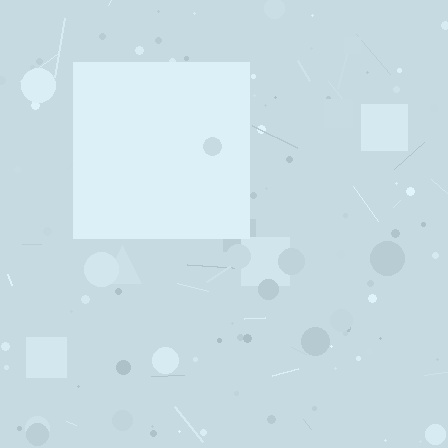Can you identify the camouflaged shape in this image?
The camouflaged shape is a square.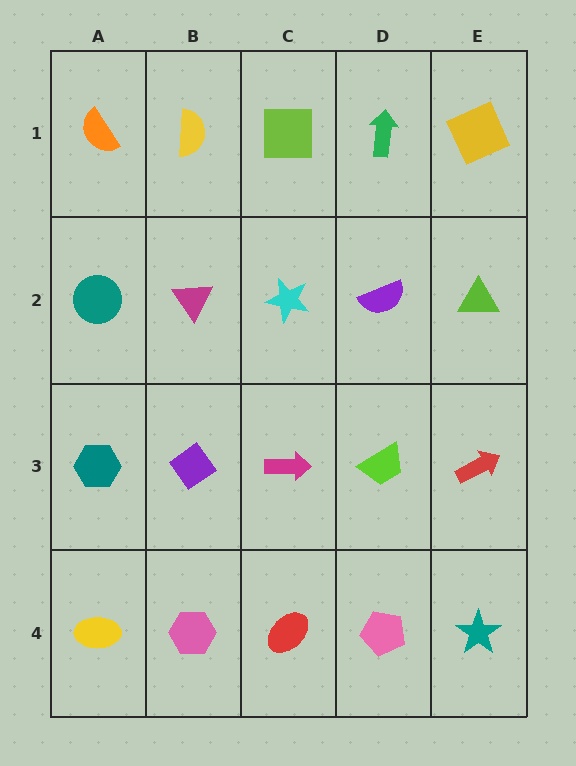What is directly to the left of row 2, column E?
A purple semicircle.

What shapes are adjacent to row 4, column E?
A red arrow (row 3, column E), a pink pentagon (row 4, column D).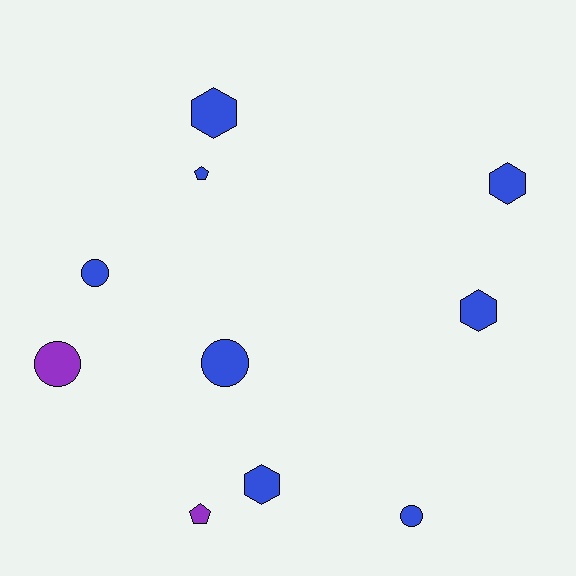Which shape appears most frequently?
Hexagon, with 4 objects.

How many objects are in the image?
There are 10 objects.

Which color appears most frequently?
Blue, with 8 objects.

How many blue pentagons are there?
There is 1 blue pentagon.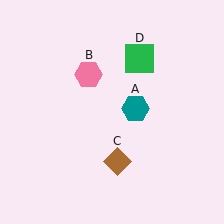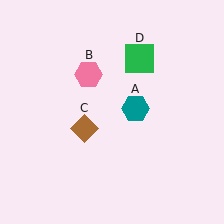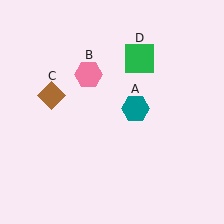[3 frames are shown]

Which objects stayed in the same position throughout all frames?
Teal hexagon (object A) and pink hexagon (object B) and green square (object D) remained stationary.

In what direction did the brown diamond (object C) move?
The brown diamond (object C) moved up and to the left.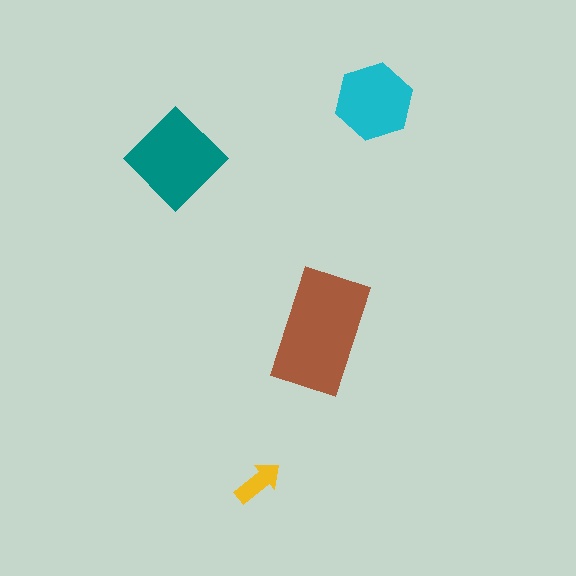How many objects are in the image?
There are 4 objects in the image.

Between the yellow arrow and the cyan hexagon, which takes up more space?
The cyan hexagon.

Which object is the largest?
The brown rectangle.